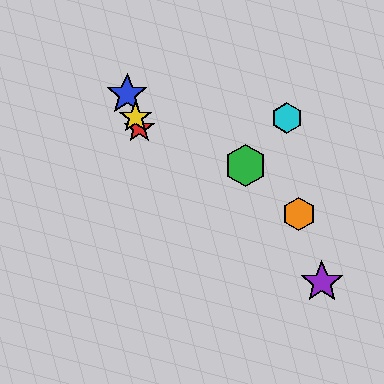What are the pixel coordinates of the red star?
The red star is at (139, 128).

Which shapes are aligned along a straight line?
The red star, the blue star, the yellow star are aligned along a straight line.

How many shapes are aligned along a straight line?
3 shapes (the red star, the blue star, the yellow star) are aligned along a straight line.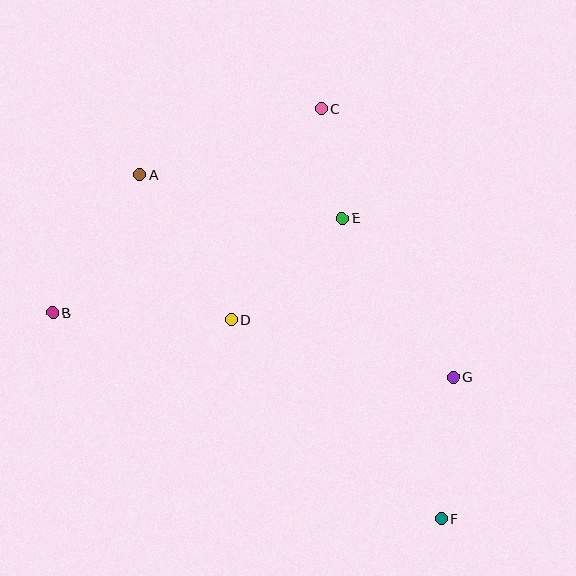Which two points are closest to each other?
Points C and E are closest to each other.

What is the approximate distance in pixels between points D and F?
The distance between D and F is approximately 289 pixels.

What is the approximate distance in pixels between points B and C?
The distance between B and C is approximately 337 pixels.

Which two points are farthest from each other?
Points A and F are farthest from each other.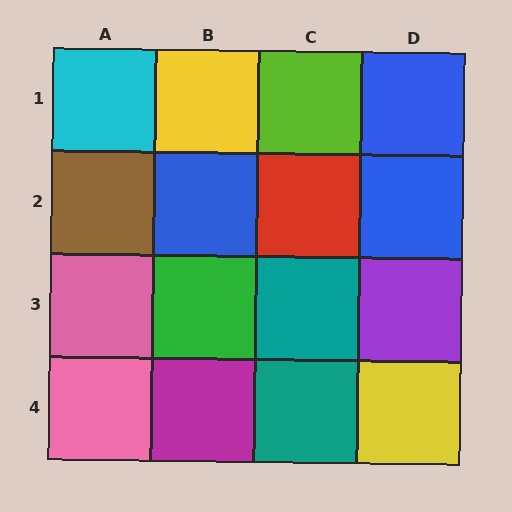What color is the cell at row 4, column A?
Pink.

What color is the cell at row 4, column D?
Yellow.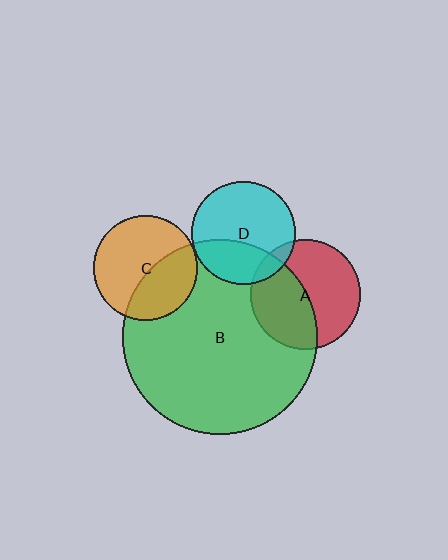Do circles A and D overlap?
Yes.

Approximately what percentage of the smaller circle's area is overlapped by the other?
Approximately 10%.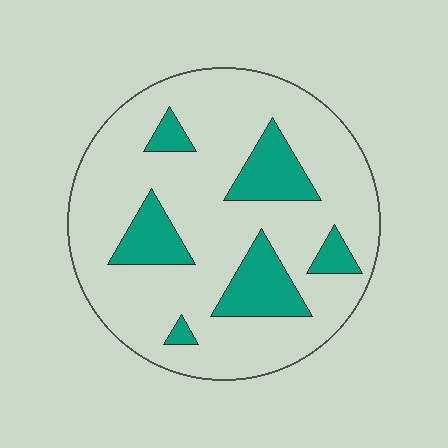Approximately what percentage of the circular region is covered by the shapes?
Approximately 20%.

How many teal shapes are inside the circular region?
6.